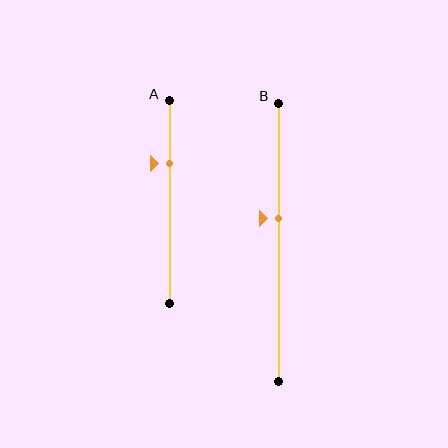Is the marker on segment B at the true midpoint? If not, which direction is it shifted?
No, the marker on segment B is shifted upward by about 9% of the segment length.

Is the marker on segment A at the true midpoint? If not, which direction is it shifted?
No, the marker on segment A is shifted upward by about 19% of the segment length.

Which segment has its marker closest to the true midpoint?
Segment B has its marker closest to the true midpoint.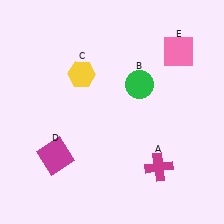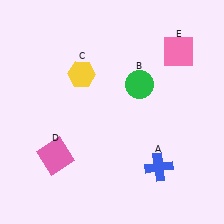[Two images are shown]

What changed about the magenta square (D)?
In Image 1, D is magenta. In Image 2, it changed to pink.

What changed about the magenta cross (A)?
In Image 1, A is magenta. In Image 2, it changed to blue.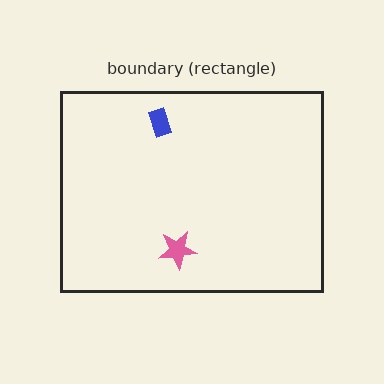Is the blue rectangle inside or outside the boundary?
Inside.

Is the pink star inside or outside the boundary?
Inside.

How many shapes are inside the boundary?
2 inside, 0 outside.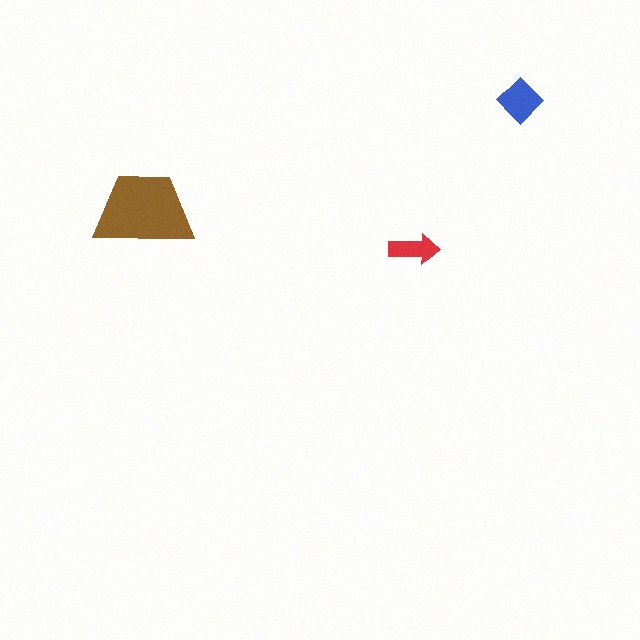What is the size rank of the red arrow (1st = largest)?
3rd.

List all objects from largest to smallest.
The brown trapezoid, the blue diamond, the red arrow.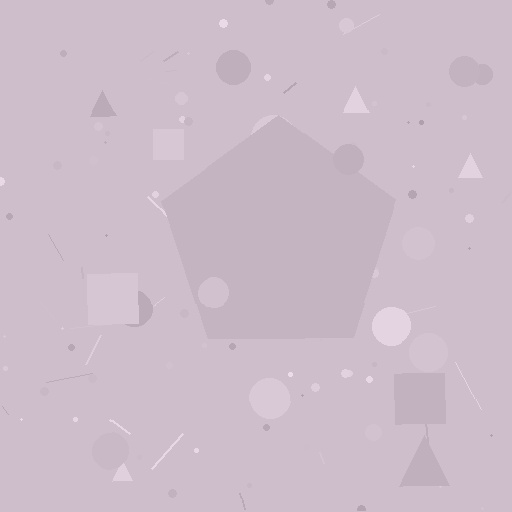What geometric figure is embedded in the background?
A pentagon is embedded in the background.